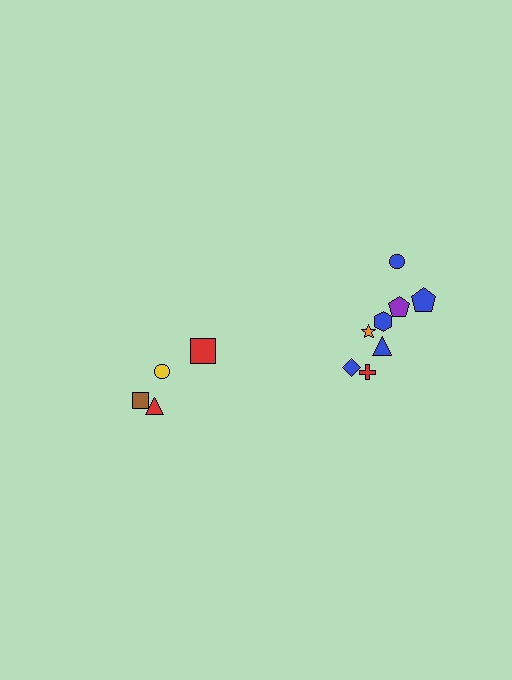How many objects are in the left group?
There are 4 objects.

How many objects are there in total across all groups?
There are 12 objects.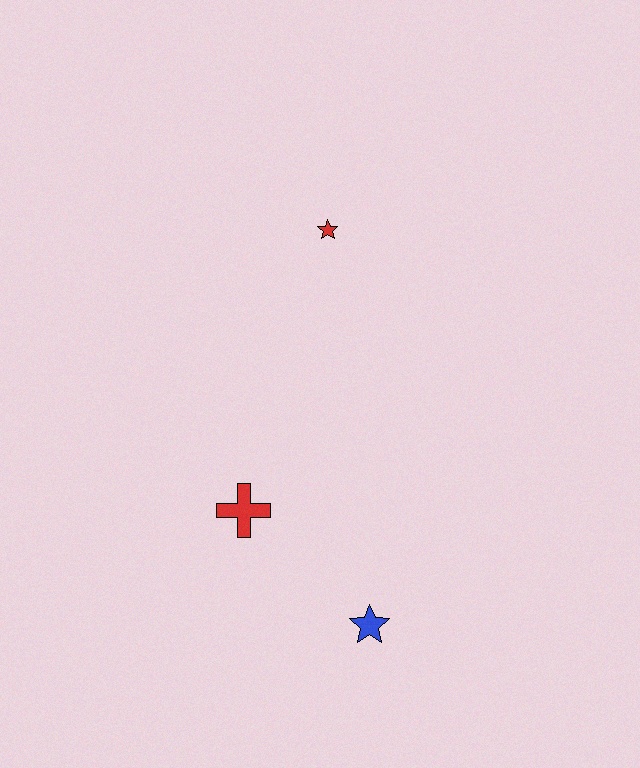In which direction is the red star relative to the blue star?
The red star is above the blue star.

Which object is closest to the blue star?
The red cross is closest to the blue star.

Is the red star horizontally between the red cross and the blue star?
Yes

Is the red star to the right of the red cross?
Yes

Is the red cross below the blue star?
No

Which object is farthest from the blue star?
The red star is farthest from the blue star.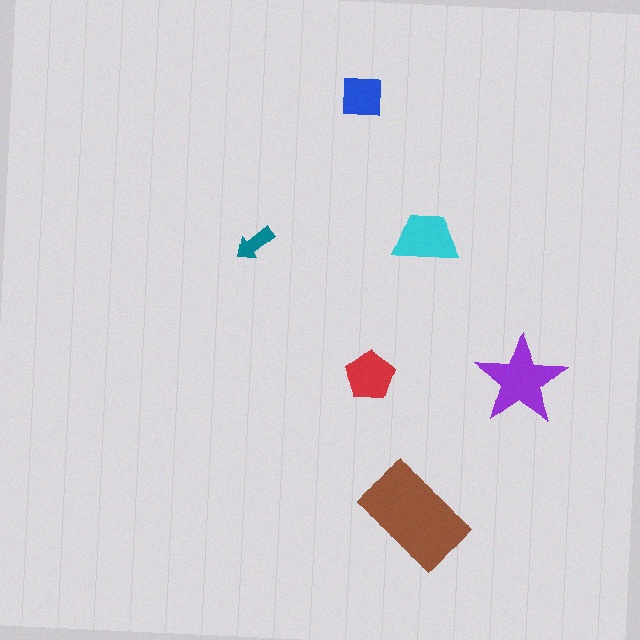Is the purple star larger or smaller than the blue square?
Larger.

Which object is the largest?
The brown rectangle.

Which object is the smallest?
The teal arrow.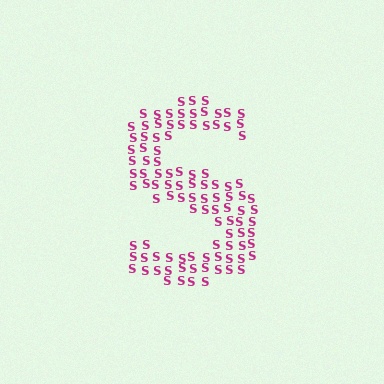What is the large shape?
The large shape is the letter S.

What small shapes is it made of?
It is made of small letter S's.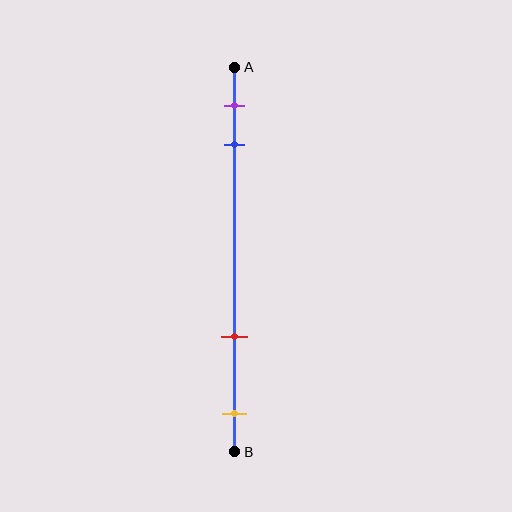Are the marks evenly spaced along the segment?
No, the marks are not evenly spaced.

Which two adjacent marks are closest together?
The purple and blue marks are the closest adjacent pair.